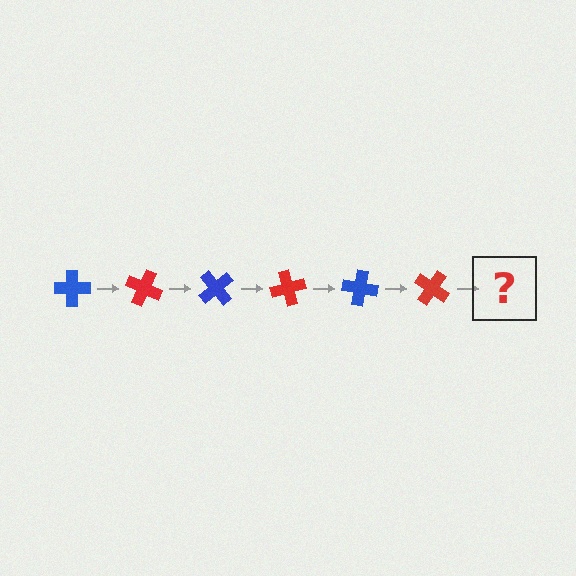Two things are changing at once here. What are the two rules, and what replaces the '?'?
The two rules are that it rotates 25 degrees each step and the color cycles through blue and red. The '?' should be a blue cross, rotated 150 degrees from the start.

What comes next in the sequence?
The next element should be a blue cross, rotated 150 degrees from the start.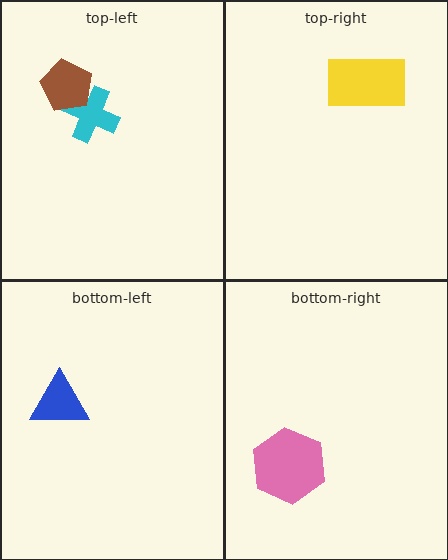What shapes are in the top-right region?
The yellow rectangle.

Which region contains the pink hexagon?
The bottom-right region.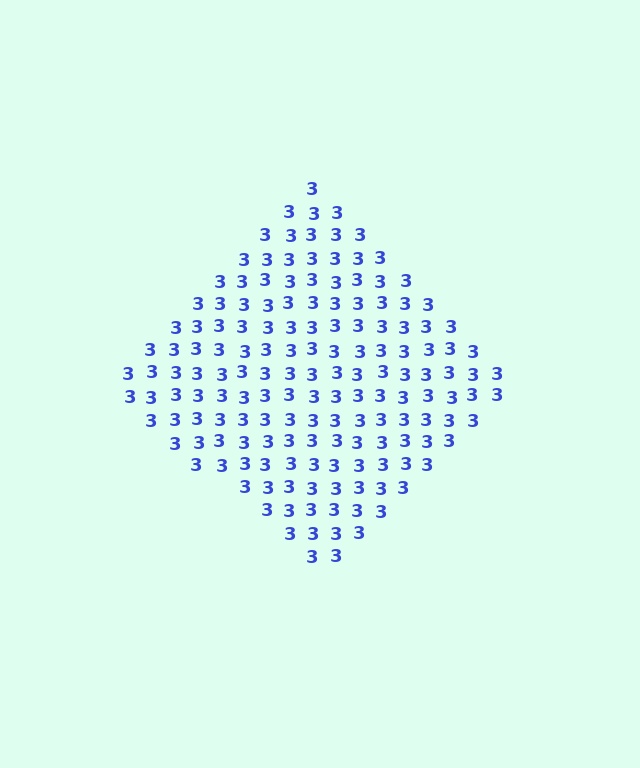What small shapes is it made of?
It is made of small digit 3's.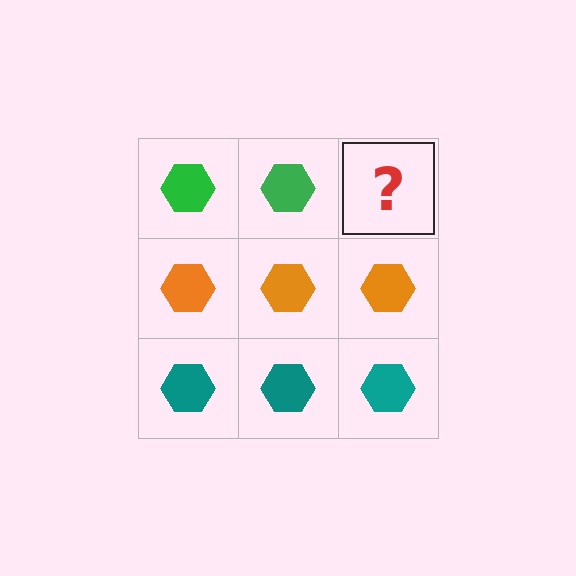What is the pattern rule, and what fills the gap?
The rule is that each row has a consistent color. The gap should be filled with a green hexagon.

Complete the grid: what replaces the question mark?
The question mark should be replaced with a green hexagon.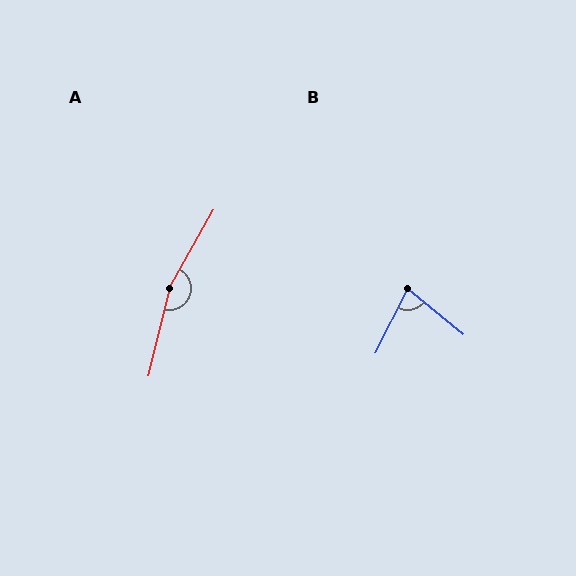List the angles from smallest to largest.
B (78°), A (164°).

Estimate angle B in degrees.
Approximately 78 degrees.